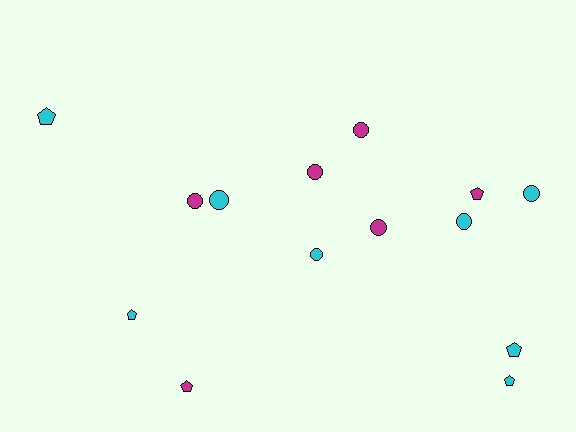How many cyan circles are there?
There are 4 cyan circles.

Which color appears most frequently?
Cyan, with 8 objects.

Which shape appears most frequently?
Circle, with 8 objects.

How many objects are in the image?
There are 14 objects.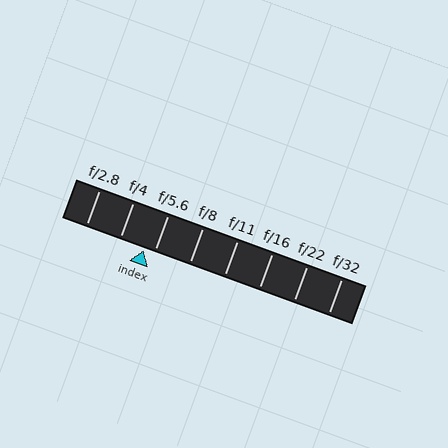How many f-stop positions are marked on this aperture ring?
There are 8 f-stop positions marked.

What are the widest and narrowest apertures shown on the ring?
The widest aperture shown is f/2.8 and the narrowest is f/32.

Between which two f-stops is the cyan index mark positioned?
The index mark is between f/4 and f/5.6.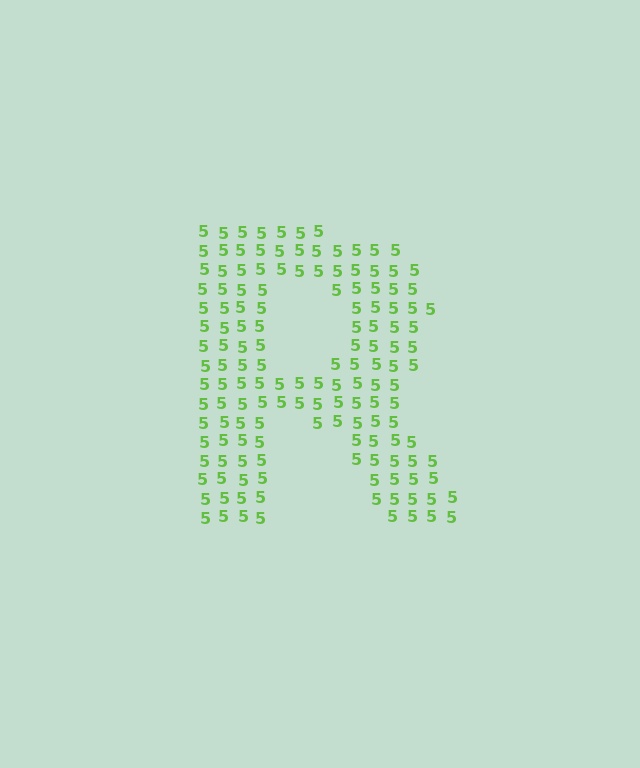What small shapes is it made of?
It is made of small digit 5's.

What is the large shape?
The large shape is the letter R.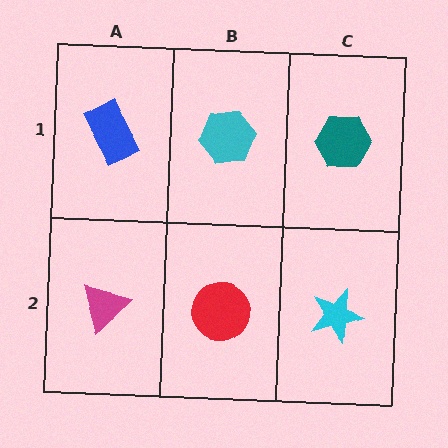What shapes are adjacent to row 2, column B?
A cyan hexagon (row 1, column B), a magenta triangle (row 2, column A), a cyan star (row 2, column C).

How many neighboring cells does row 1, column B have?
3.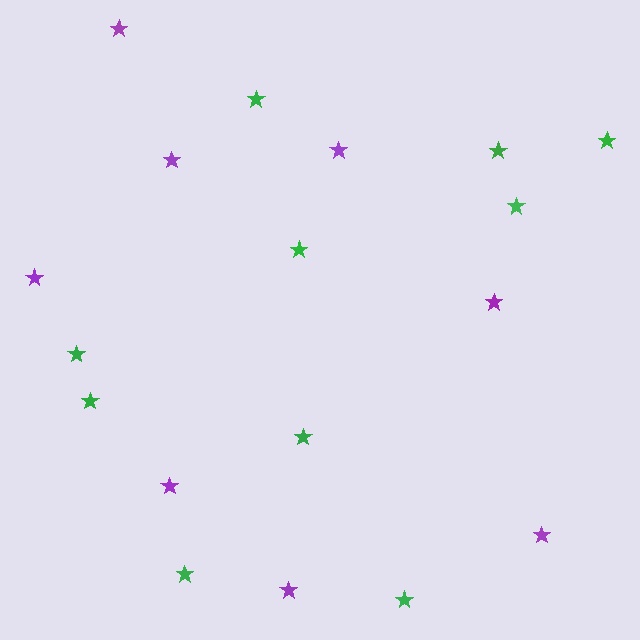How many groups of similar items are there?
There are 2 groups: one group of purple stars (8) and one group of green stars (10).